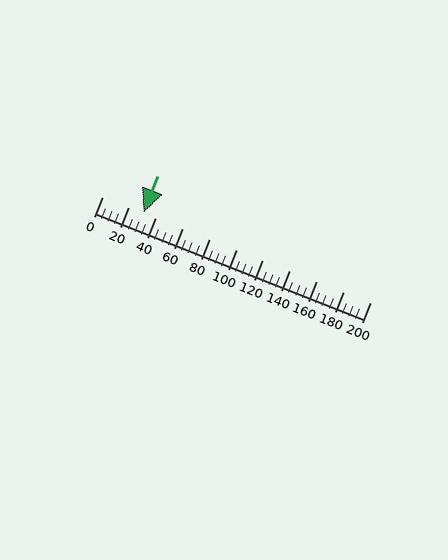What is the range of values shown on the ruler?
The ruler shows values from 0 to 200.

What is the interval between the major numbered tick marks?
The major tick marks are spaced 20 units apart.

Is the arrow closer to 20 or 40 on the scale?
The arrow is closer to 40.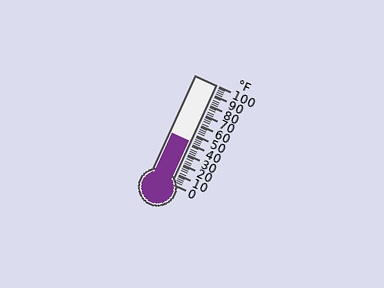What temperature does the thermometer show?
The thermometer shows approximately 42°F.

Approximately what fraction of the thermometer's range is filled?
The thermometer is filled to approximately 40% of its range.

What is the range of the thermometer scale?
The thermometer scale ranges from 0°F to 100°F.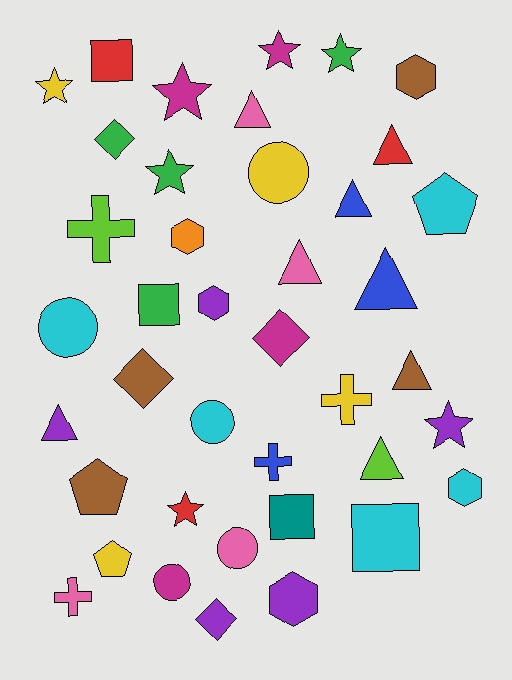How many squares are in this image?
There are 4 squares.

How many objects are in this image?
There are 40 objects.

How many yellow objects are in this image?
There are 4 yellow objects.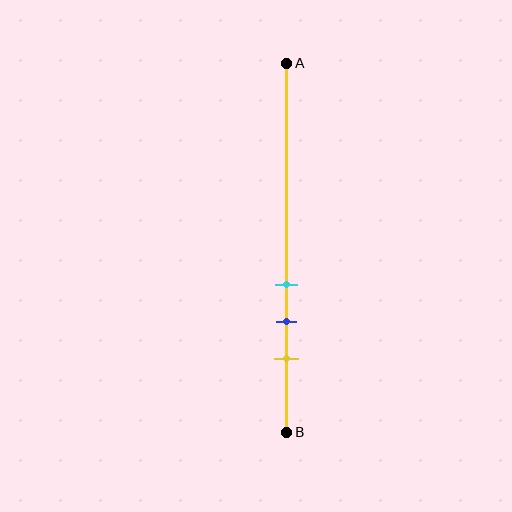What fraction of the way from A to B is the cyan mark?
The cyan mark is approximately 60% (0.6) of the way from A to B.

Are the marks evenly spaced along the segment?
Yes, the marks are approximately evenly spaced.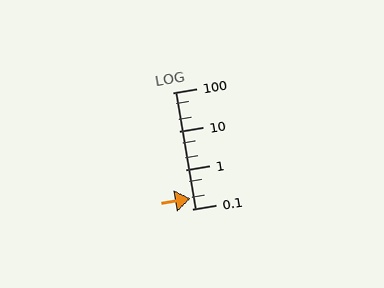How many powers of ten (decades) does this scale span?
The scale spans 3 decades, from 0.1 to 100.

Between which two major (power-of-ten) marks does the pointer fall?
The pointer is between 0.1 and 1.